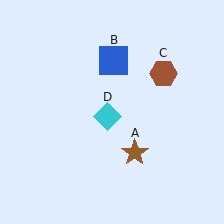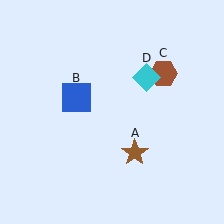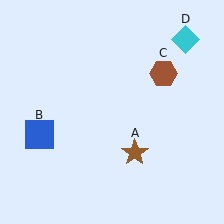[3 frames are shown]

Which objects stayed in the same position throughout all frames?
Brown star (object A) and brown hexagon (object C) remained stationary.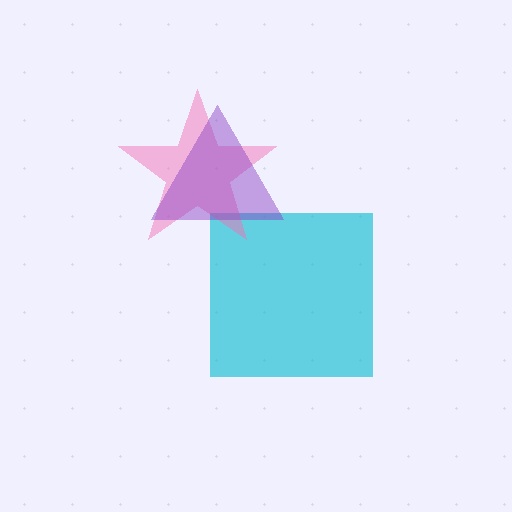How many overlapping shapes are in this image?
There are 3 overlapping shapes in the image.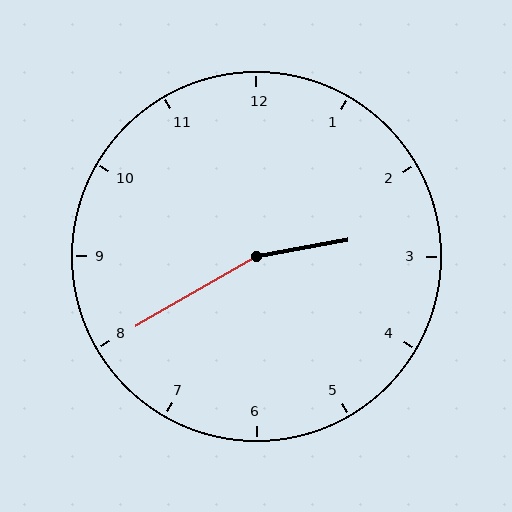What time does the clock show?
2:40.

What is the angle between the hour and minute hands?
Approximately 160 degrees.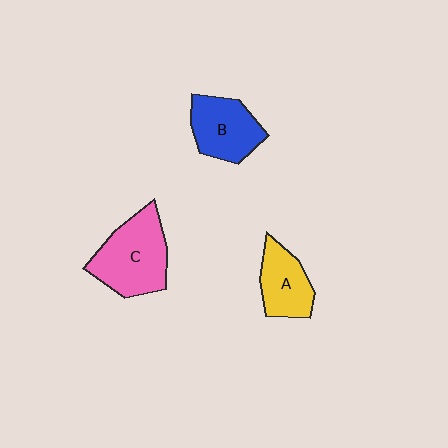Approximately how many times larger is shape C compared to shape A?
Approximately 1.6 times.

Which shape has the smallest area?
Shape A (yellow).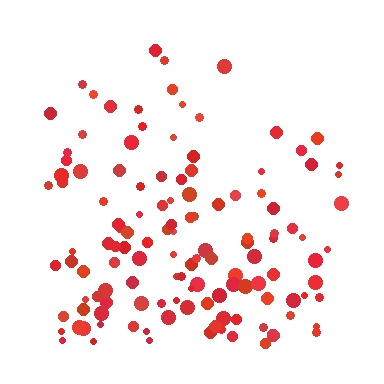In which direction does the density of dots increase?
From top to bottom, with the bottom side densest.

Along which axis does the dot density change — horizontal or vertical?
Vertical.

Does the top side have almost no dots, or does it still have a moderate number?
Still a moderate number, just noticeably fewer than the bottom.